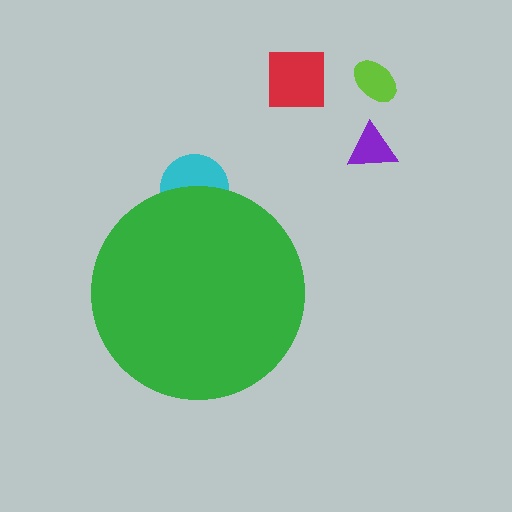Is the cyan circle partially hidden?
Yes, the cyan circle is partially hidden behind the green circle.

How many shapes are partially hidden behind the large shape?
1 shape is partially hidden.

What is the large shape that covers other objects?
A green circle.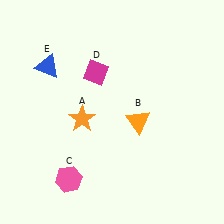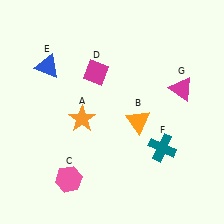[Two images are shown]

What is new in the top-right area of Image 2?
A magenta triangle (G) was added in the top-right area of Image 2.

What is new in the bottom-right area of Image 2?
A teal cross (F) was added in the bottom-right area of Image 2.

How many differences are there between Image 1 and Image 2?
There are 2 differences between the two images.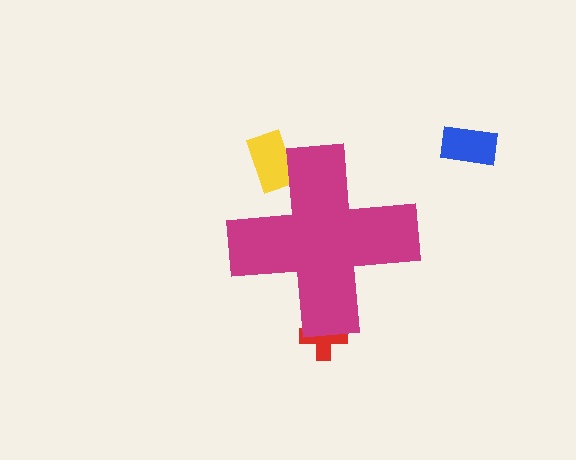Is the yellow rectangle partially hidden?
Yes, the yellow rectangle is partially hidden behind the magenta cross.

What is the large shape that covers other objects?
A magenta cross.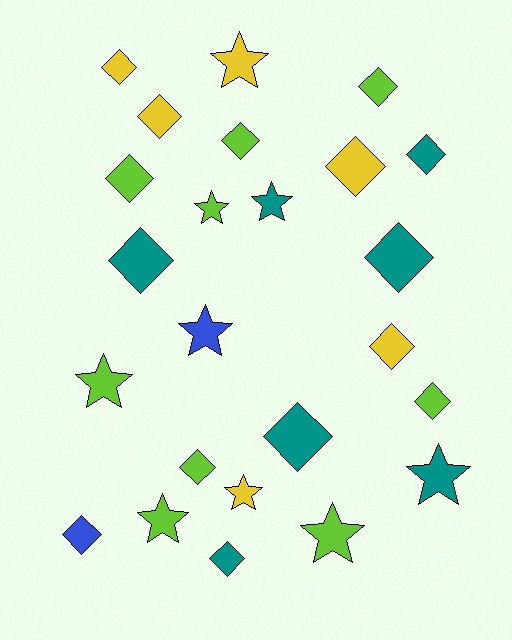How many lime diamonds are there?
There are 5 lime diamonds.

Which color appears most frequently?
Lime, with 9 objects.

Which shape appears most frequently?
Diamond, with 15 objects.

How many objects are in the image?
There are 24 objects.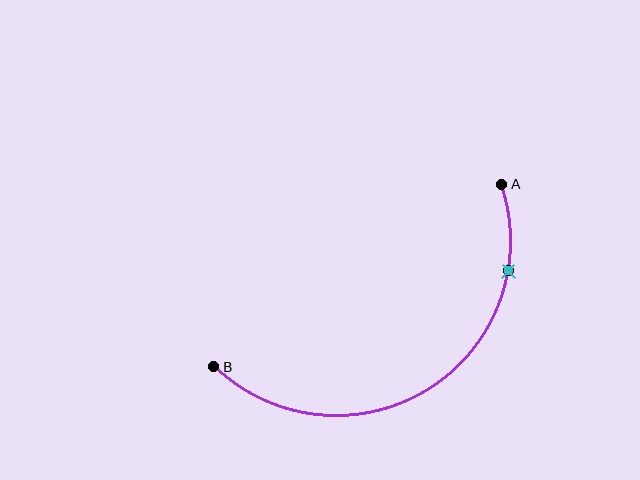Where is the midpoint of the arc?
The arc midpoint is the point on the curve farthest from the straight line joining A and B. It sits below that line.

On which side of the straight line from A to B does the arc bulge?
The arc bulges below the straight line connecting A and B.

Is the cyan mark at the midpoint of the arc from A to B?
No. The cyan mark lies on the arc but is closer to endpoint A. The arc midpoint would be at the point on the curve equidistant along the arc from both A and B.